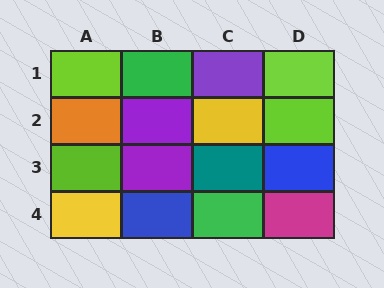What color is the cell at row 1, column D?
Lime.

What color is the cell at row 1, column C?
Purple.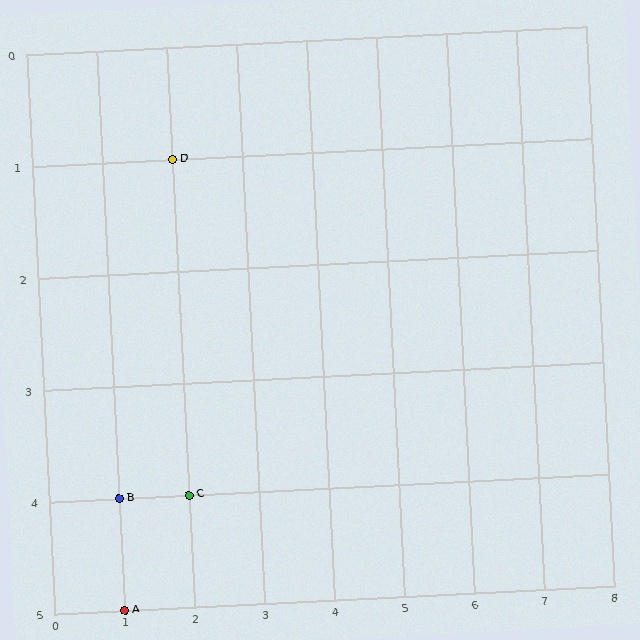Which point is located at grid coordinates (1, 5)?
Point A is at (1, 5).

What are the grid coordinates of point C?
Point C is at grid coordinates (2, 4).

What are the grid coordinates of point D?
Point D is at grid coordinates (2, 1).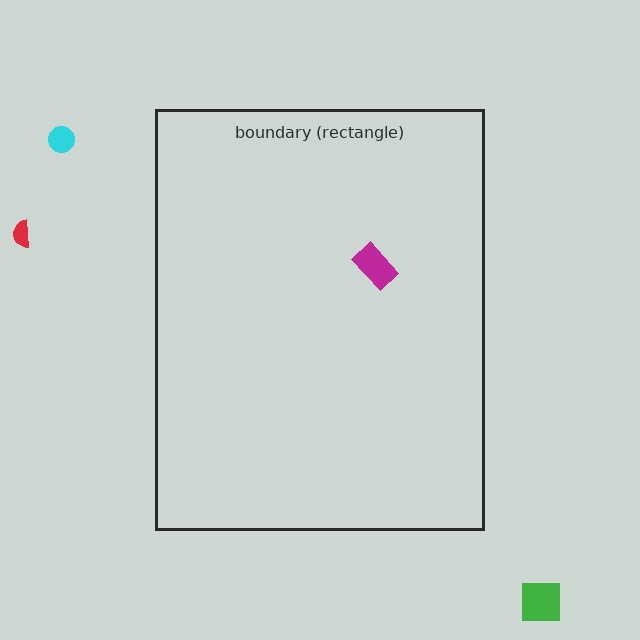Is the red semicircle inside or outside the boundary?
Outside.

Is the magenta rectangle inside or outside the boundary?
Inside.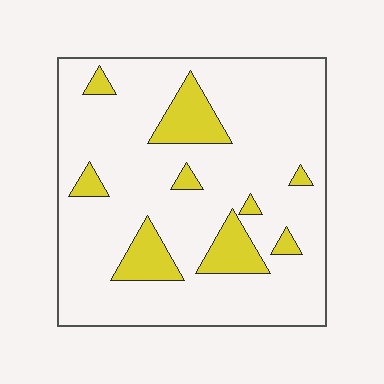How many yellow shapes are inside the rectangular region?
9.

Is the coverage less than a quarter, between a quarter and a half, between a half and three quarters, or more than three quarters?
Less than a quarter.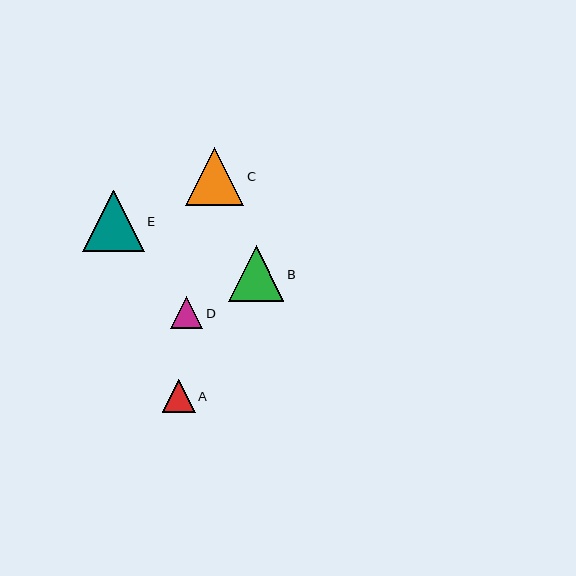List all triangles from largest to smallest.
From largest to smallest: E, C, B, A, D.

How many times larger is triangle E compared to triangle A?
Triangle E is approximately 1.9 times the size of triangle A.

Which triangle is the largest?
Triangle E is the largest with a size of approximately 62 pixels.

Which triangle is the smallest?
Triangle D is the smallest with a size of approximately 32 pixels.